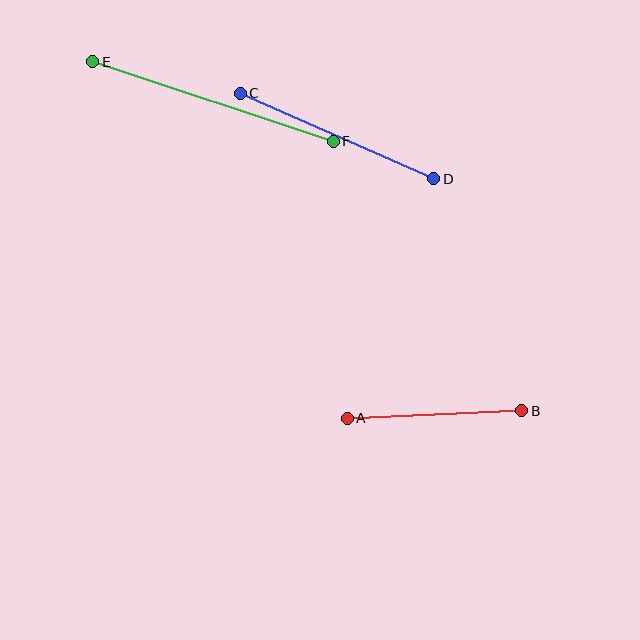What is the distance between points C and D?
The distance is approximately 211 pixels.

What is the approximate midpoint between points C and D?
The midpoint is at approximately (337, 136) pixels.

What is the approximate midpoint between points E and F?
The midpoint is at approximately (213, 101) pixels.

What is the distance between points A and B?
The distance is approximately 175 pixels.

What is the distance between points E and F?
The distance is approximately 253 pixels.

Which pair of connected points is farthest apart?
Points E and F are farthest apart.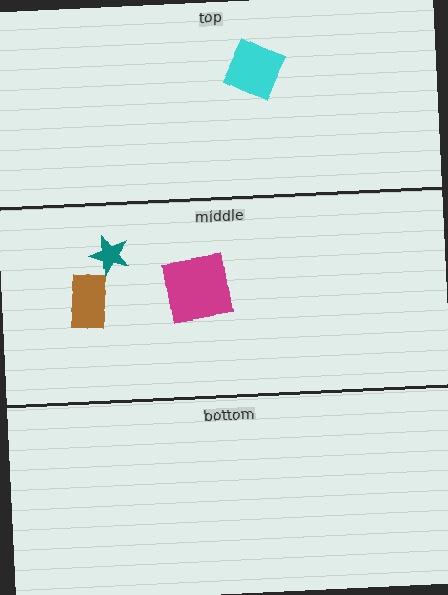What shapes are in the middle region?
The brown rectangle, the magenta square, the teal star.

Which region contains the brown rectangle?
The middle region.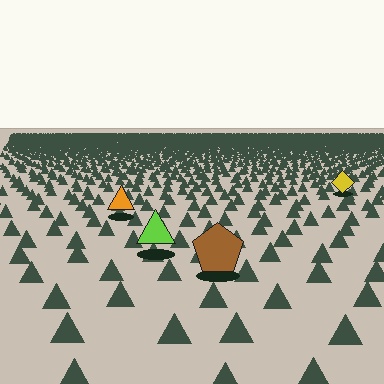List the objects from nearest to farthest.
From nearest to farthest: the brown pentagon, the lime triangle, the orange triangle, the yellow diamond.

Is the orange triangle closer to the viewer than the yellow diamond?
Yes. The orange triangle is closer — you can tell from the texture gradient: the ground texture is coarser near it.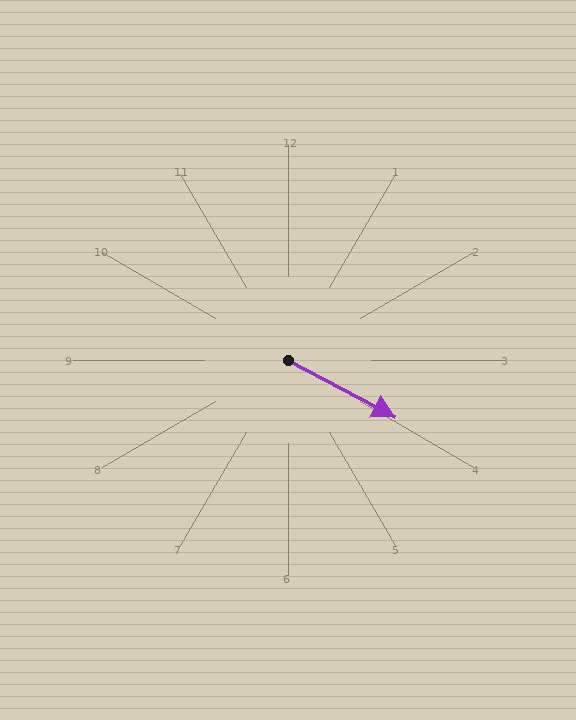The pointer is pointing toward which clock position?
Roughly 4 o'clock.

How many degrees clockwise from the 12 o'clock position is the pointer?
Approximately 118 degrees.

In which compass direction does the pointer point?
Southeast.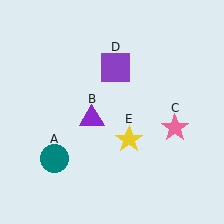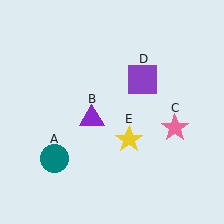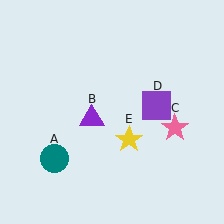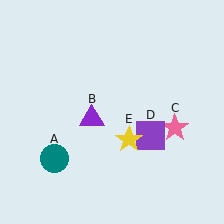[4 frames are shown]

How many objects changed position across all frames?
1 object changed position: purple square (object D).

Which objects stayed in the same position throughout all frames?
Teal circle (object A) and purple triangle (object B) and pink star (object C) and yellow star (object E) remained stationary.